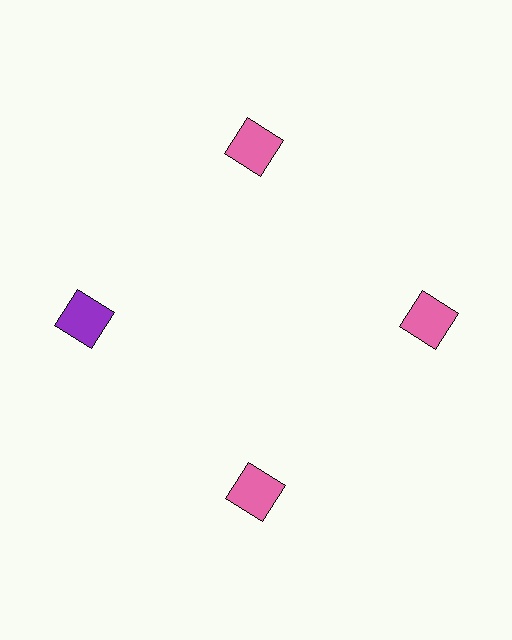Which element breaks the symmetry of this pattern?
The purple square at roughly the 9 o'clock position breaks the symmetry. All other shapes are pink squares.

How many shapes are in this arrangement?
There are 4 shapes arranged in a ring pattern.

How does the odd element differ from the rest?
It has a different color: purple instead of pink.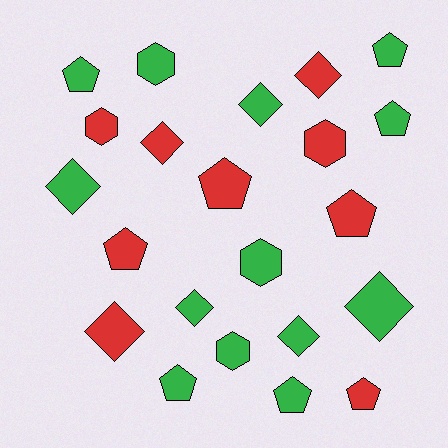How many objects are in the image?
There are 22 objects.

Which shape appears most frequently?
Pentagon, with 9 objects.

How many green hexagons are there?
There are 3 green hexagons.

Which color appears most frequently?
Green, with 13 objects.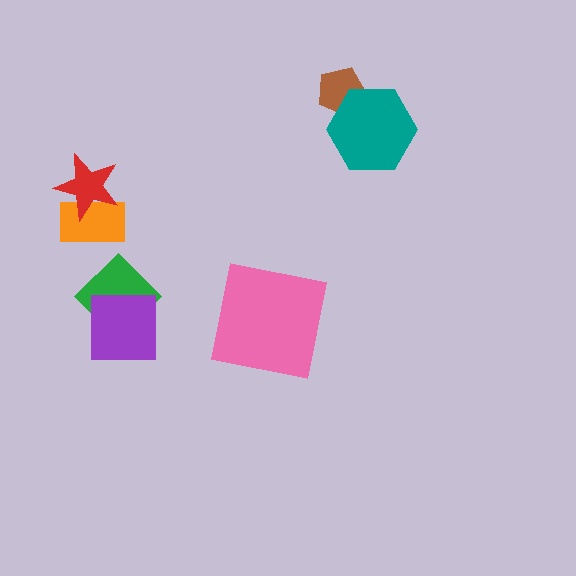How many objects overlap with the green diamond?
1 object overlaps with the green diamond.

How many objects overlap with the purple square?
1 object overlaps with the purple square.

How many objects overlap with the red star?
1 object overlaps with the red star.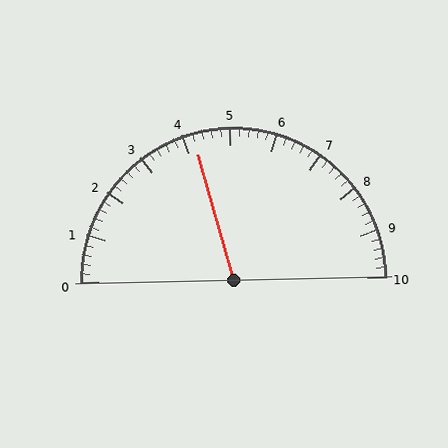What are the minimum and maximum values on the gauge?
The gauge ranges from 0 to 10.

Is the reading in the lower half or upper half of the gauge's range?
The reading is in the lower half of the range (0 to 10).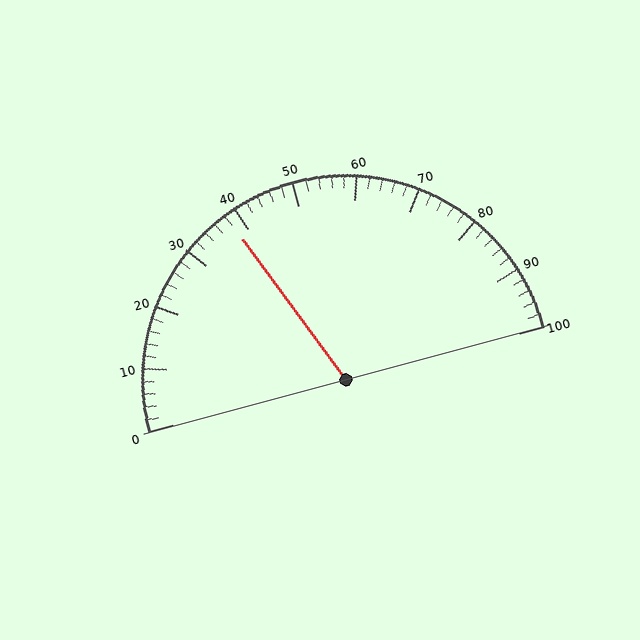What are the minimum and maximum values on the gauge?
The gauge ranges from 0 to 100.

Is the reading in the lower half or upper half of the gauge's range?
The reading is in the lower half of the range (0 to 100).